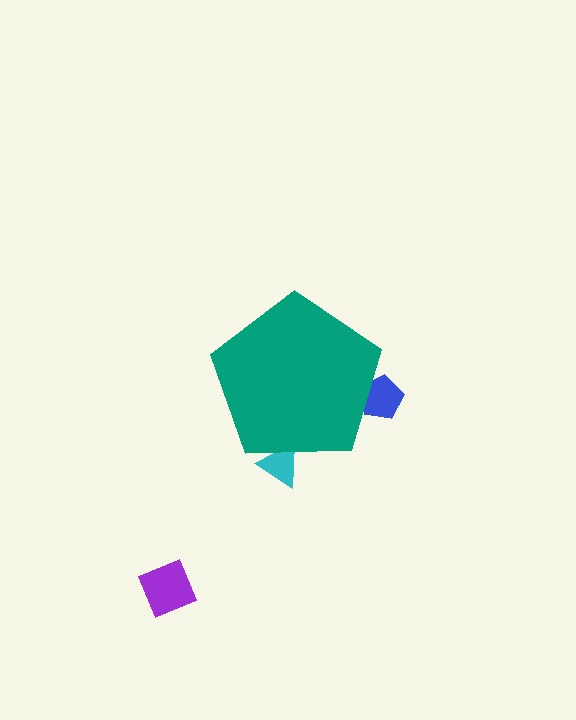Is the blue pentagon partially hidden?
Yes, the blue pentagon is partially hidden behind the teal pentagon.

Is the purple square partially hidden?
No, the purple square is fully visible.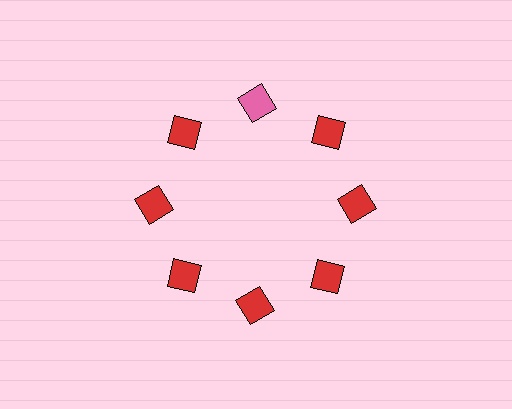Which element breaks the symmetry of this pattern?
The pink square at roughly the 12 o'clock position breaks the symmetry. All other shapes are red squares.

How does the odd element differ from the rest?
It has a different color: pink instead of red.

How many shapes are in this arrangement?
There are 8 shapes arranged in a ring pattern.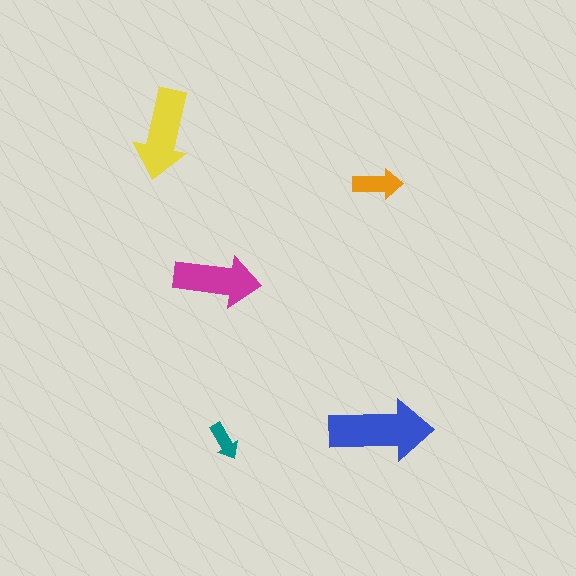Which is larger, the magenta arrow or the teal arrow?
The magenta one.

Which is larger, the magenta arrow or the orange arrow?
The magenta one.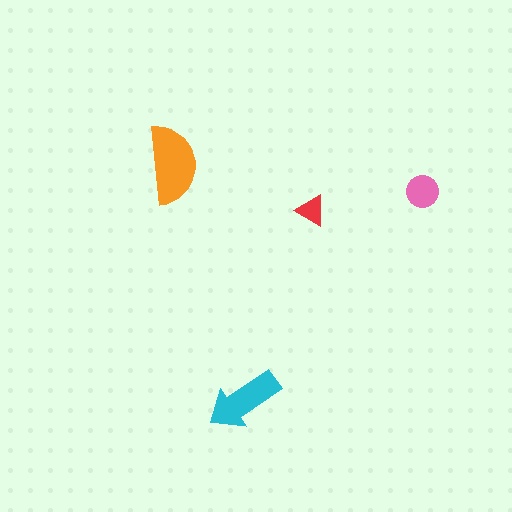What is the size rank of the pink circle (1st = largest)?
3rd.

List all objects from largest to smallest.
The orange semicircle, the cyan arrow, the pink circle, the red triangle.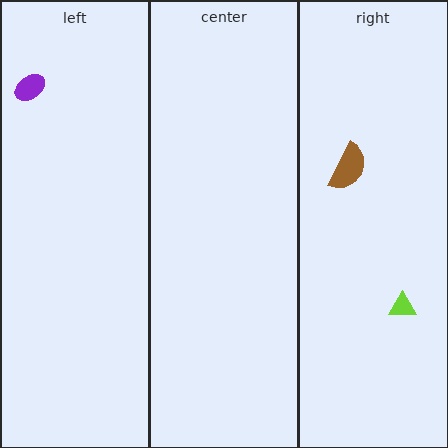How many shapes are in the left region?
1.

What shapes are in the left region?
The purple ellipse.